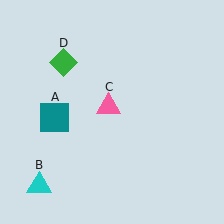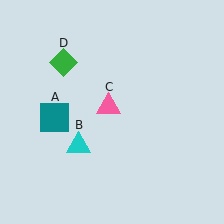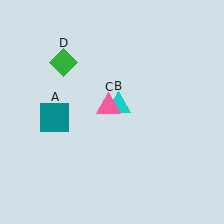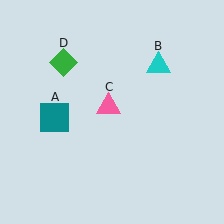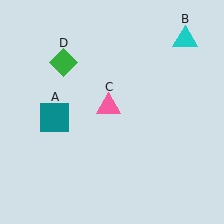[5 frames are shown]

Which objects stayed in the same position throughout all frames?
Teal square (object A) and pink triangle (object C) and green diamond (object D) remained stationary.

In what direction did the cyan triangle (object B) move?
The cyan triangle (object B) moved up and to the right.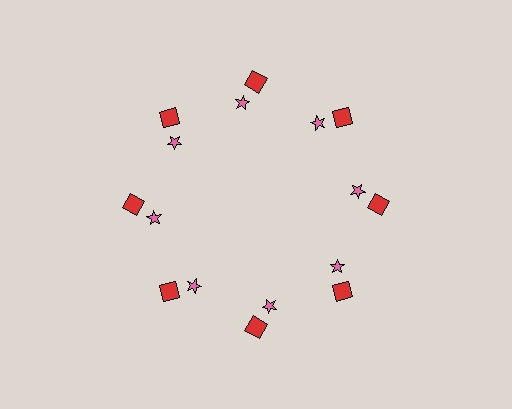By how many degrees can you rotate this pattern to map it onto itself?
The pattern maps onto itself every 45 degrees of rotation.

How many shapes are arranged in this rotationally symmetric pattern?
There are 16 shapes, arranged in 8 groups of 2.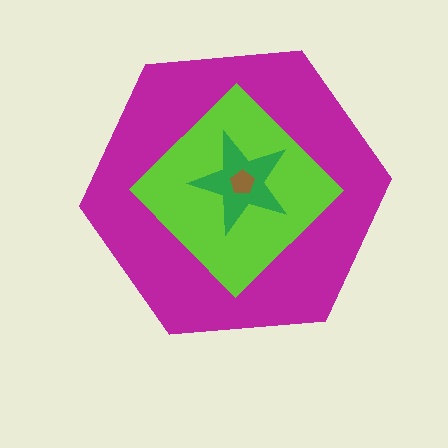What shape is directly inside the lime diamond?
The green star.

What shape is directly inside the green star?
The brown pentagon.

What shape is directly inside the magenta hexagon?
The lime diamond.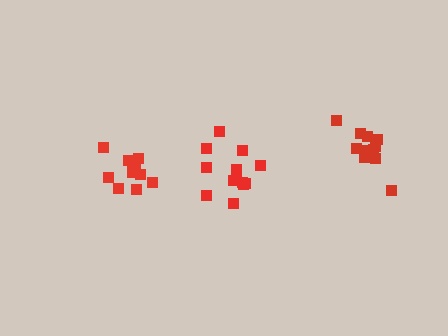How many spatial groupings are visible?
There are 3 spatial groupings.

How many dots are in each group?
Group 1: 11 dots, Group 2: 11 dots, Group 3: 13 dots (35 total).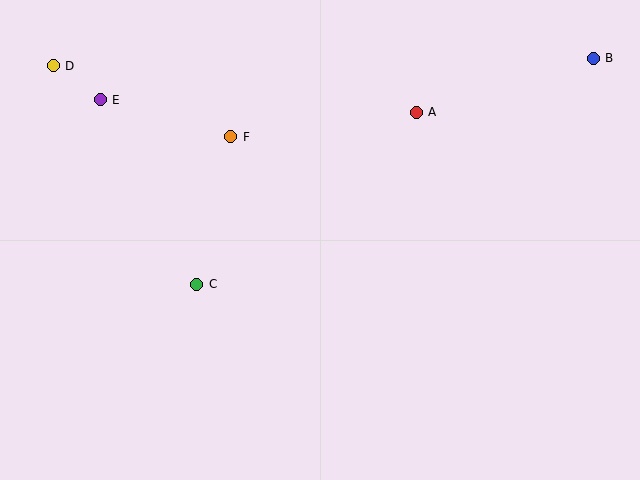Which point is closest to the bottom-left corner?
Point C is closest to the bottom-left corner.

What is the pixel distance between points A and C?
The distance between A and C is 278 pixels.